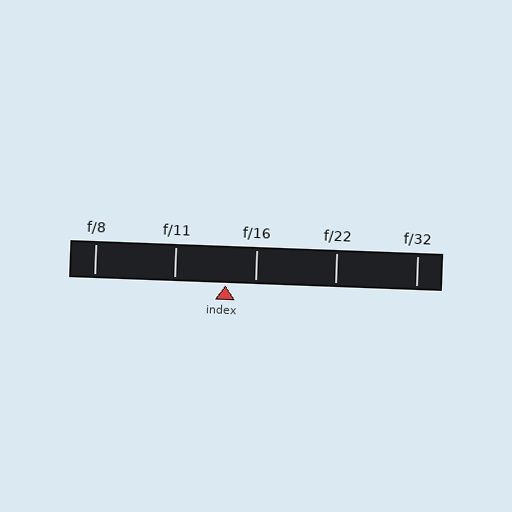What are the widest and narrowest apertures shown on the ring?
The widest aperture shown is f/8 and the narrowest is f/32.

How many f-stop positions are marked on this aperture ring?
There are 5 f-stop positions marked.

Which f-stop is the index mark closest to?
The index mark is closest to f/16.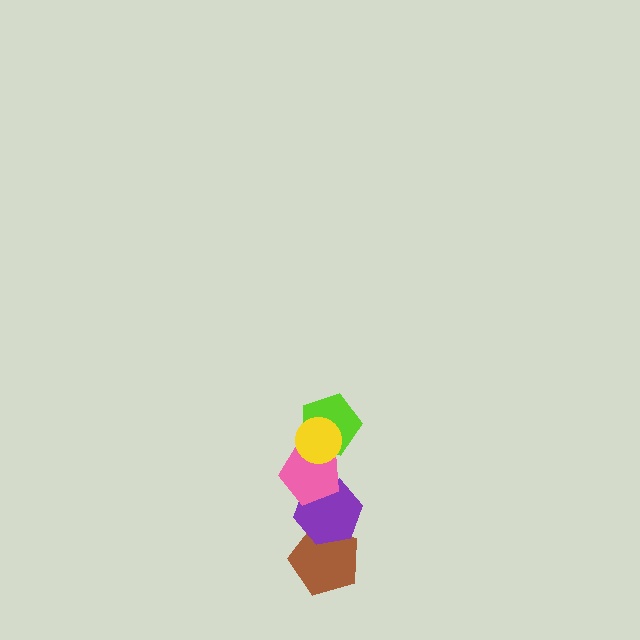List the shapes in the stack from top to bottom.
From top to bottom: the yellow circle, the lime pentagon, the pink pentagon, the purple hexagon, the brown pentagon.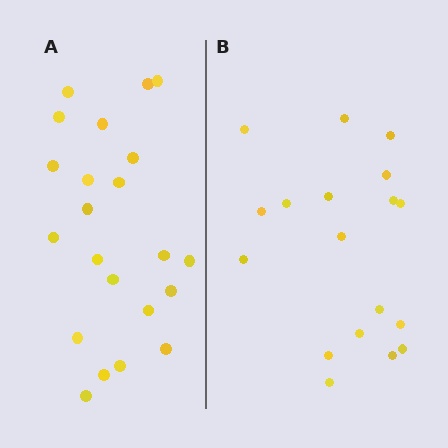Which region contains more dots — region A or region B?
Region A (the left region) has more dots.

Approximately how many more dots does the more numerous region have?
Region A has about 4 more dots than region B.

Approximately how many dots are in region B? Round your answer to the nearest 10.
About 20 dots. (The exact count is 18, which rounds to 20.)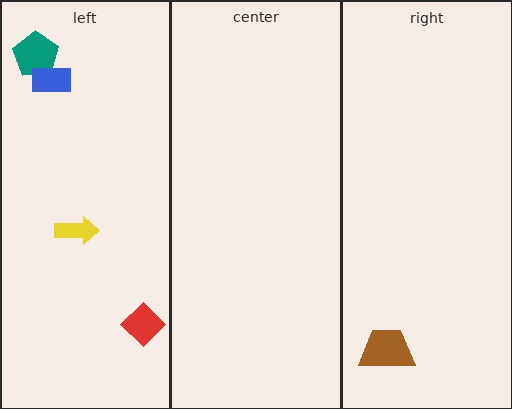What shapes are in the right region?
The brown trapezoid.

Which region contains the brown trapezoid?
The right region.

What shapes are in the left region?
The red diamond, the teal pentagon, the blue rectangle, the yellow arrow.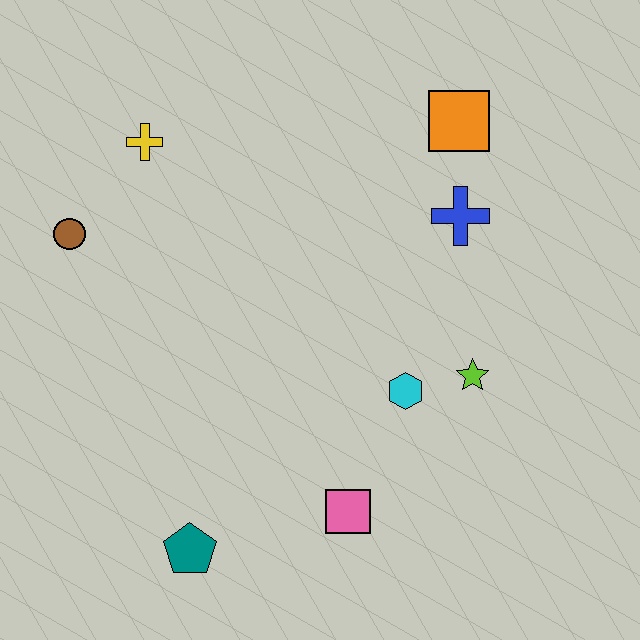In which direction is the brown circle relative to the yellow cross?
The brown circle is below the yellow cross.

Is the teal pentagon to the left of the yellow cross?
No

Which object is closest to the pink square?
The cyan hexagon is closest to the pink square.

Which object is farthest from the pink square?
The yellow cross is farthest from the pink square.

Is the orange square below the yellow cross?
No